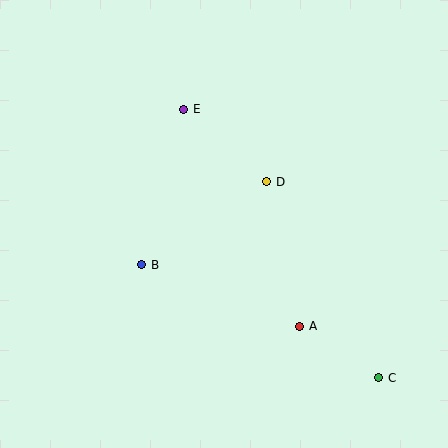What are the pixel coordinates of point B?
Point B is at (142, 265).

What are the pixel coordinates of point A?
Point A is at (300, 326).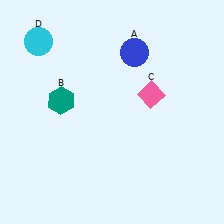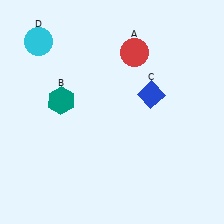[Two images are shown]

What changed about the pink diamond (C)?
In Image 1, C is pink. In Image 2, it changed to blue.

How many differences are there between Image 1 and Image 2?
There are 2 differences between the two images.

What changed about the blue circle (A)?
In Image 1, A is blue. In Image 2, it changed to red.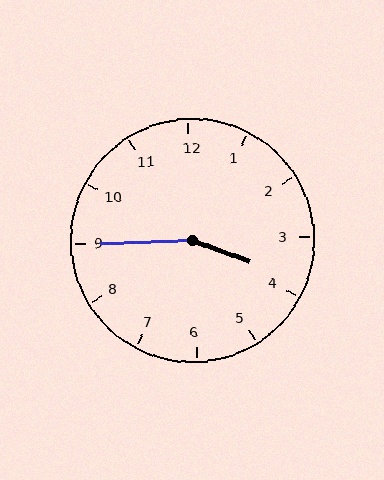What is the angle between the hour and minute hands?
Approximately 158 degrees.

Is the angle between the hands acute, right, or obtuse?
It is obtuse.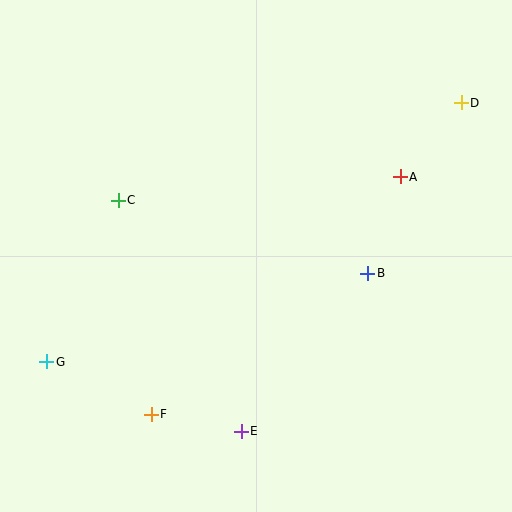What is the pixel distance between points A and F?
The distance between A and F is 344 pixels.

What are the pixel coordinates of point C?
Point C is at (118, 200).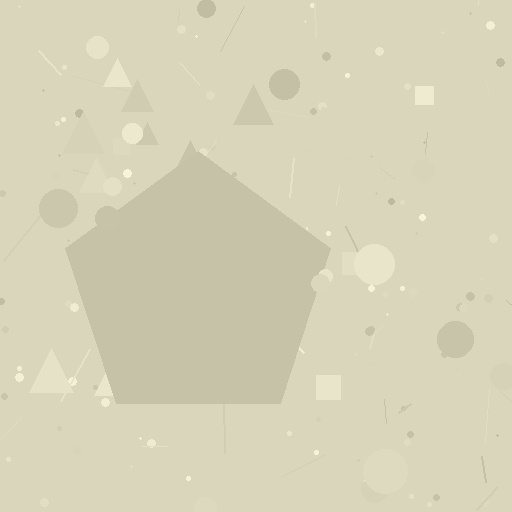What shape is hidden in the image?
A pentagon is hidden in the image.